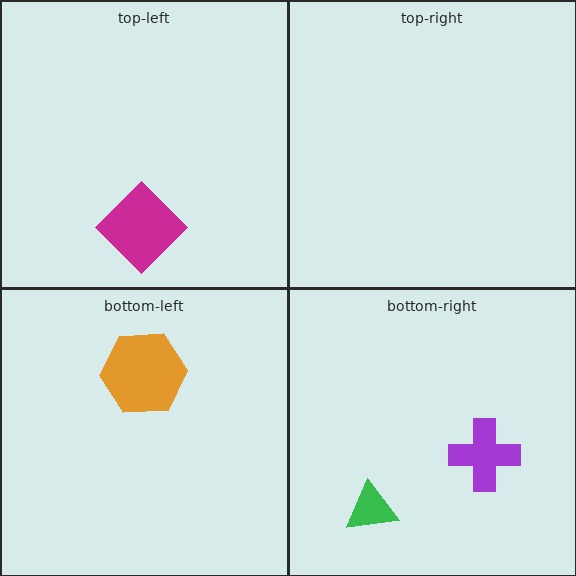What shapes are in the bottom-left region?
The orange hexagon.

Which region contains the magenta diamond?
The top-left region.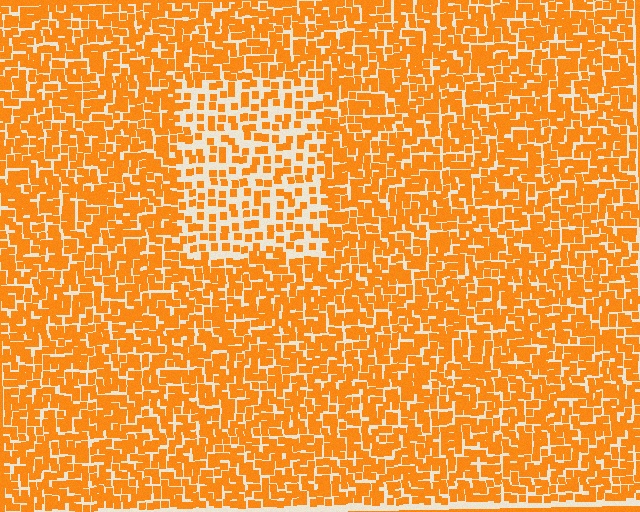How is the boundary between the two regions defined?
The boundary is defined by a change in element density (approximately 2.0x ratio). All elements are the same color, size, and shape.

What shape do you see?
I see a rectangle.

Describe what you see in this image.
The image contains small orange elements arranged at two different densities. A rectangle-shaped region is visible where the elements are less densely packed than the surrounding area.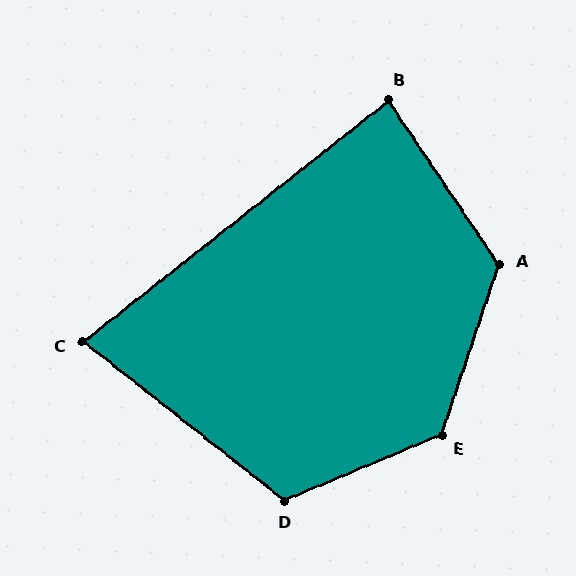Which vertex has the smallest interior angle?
C, at approximately 76 degrees.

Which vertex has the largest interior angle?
E, at approximately 131 degrees.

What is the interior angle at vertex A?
Approximately 127 degrees (obtuse).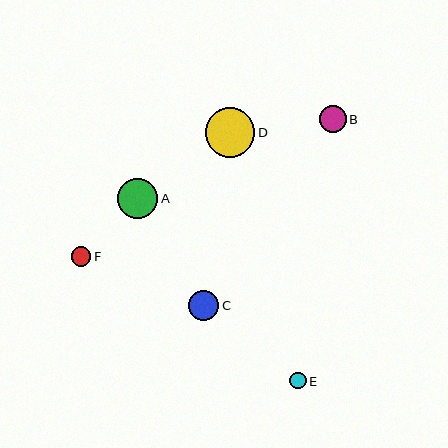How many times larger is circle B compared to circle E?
Circle B is approximately 1.6 times the size of circle E.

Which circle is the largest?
Circle D is the largest with a size of approximately 50 pixels.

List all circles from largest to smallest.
From largest to smallest: D, A, C, B, F, E.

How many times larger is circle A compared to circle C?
Circle A is approximately 1.3 times the size of circle C.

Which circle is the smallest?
Circle E is the smallest with a size of approximately 16 pixels.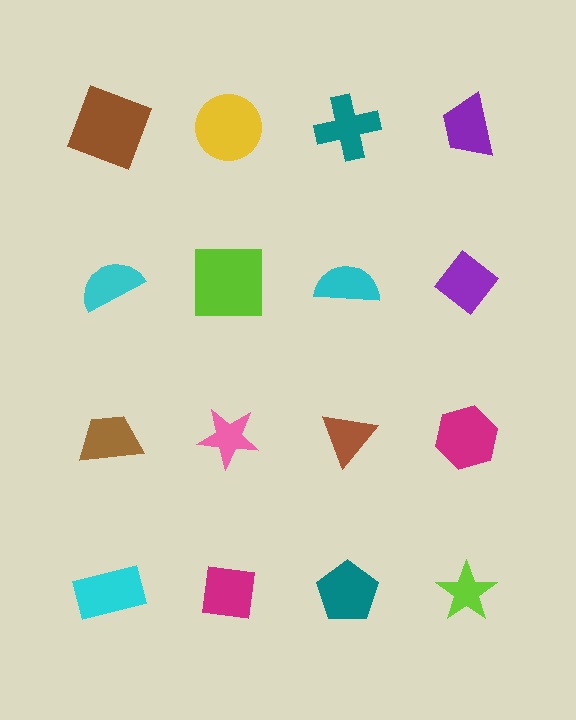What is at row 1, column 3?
A teal cross.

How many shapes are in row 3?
4 shapes.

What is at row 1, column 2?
A yellow circle.